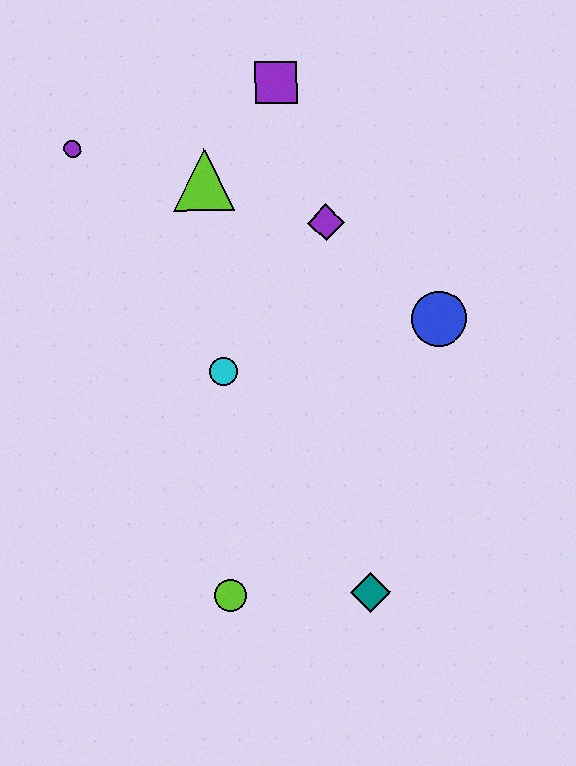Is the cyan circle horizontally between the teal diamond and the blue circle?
No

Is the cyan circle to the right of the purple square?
No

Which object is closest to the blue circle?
The purple diamond is closest to the blue circle.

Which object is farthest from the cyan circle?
The purple square is farthest from the cyan circle.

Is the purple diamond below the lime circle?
No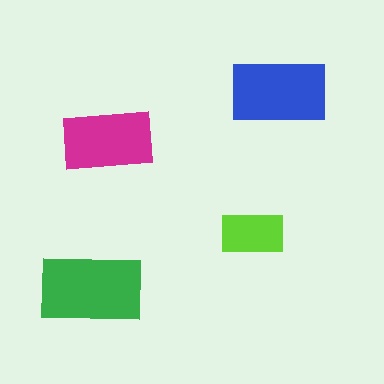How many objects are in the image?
There are 4 objects in the image.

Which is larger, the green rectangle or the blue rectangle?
The green one.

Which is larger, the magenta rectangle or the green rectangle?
The green one.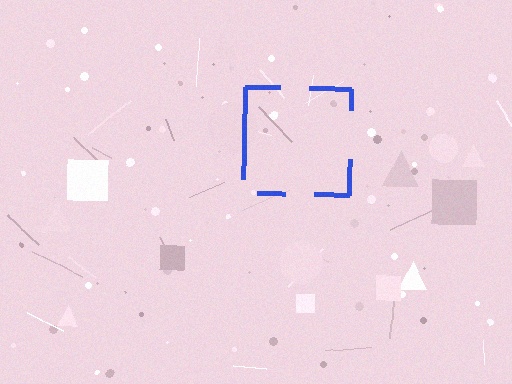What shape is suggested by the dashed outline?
The dashed outline suggests a square.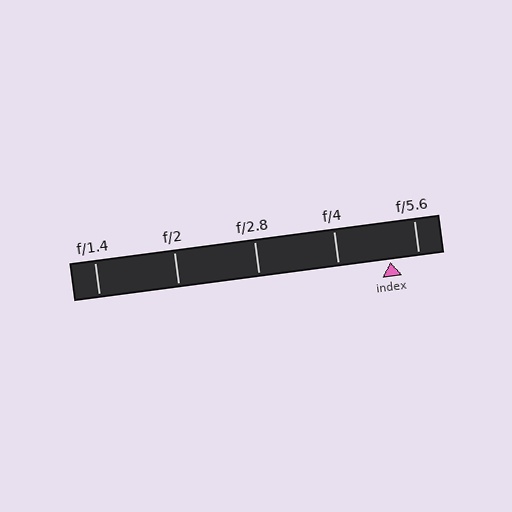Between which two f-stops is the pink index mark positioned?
The index mark is between f/4 and f/5.6.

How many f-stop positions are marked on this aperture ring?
There are 5 f-stop positions marked.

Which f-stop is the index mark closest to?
The index mark is closest to f/5.6.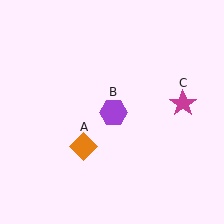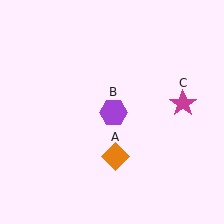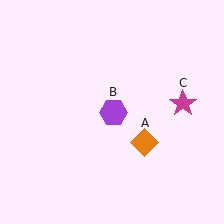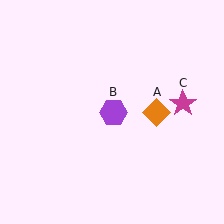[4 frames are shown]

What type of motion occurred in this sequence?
The orange diamond (object A) rotated counterclockwise around the center of the scene.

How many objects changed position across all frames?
1 object changed position: orange diamond (object A).